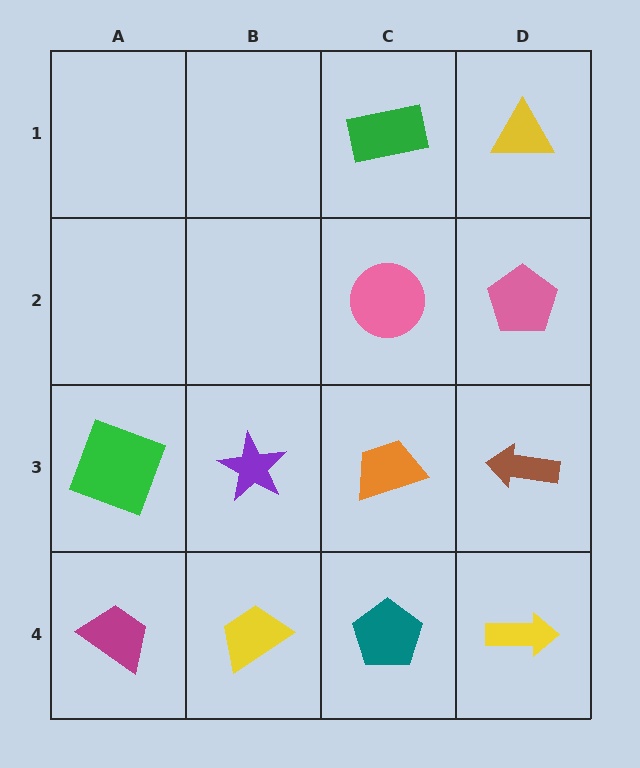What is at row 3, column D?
A brown arrow.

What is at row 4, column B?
A yellow trapezoid.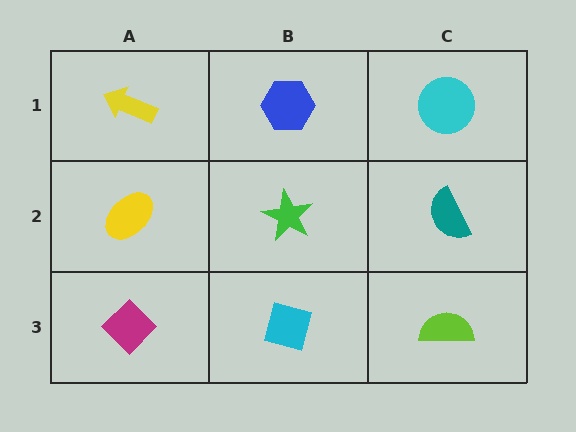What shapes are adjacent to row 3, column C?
A teal semicircle (row 2, column C), a cyan square (row 3, column B).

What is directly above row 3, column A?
A yellow ellipse.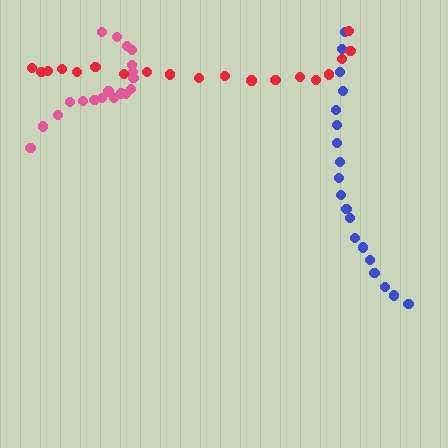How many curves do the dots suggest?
There are 3 distinct paths.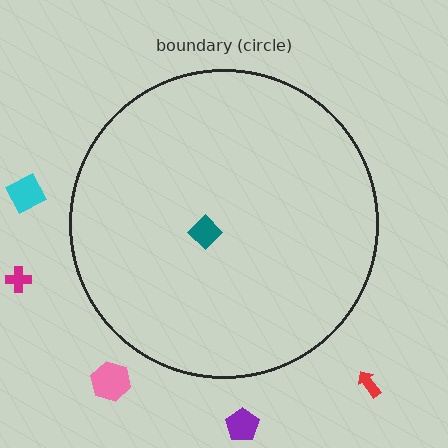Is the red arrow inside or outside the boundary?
Outside.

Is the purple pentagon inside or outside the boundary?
Outside.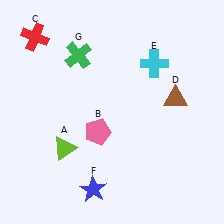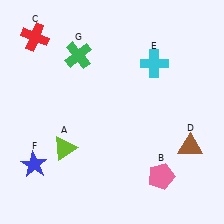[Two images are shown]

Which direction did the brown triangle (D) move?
The brown triangle (D) moved down.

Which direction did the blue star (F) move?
The blue star (F) moved left.